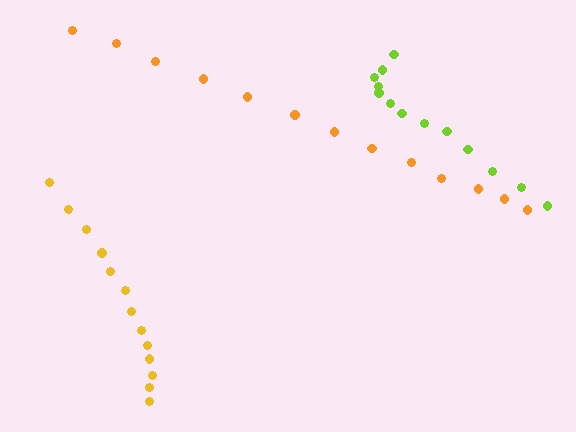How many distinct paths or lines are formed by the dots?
There are 3 distinct paths.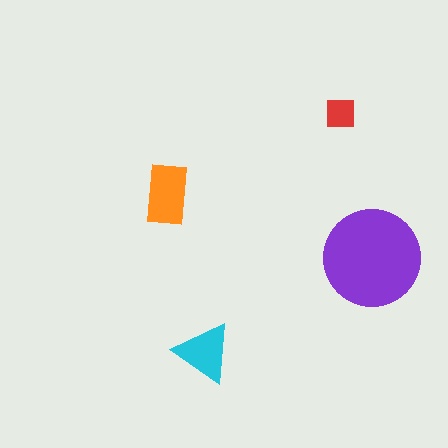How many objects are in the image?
There are 4 objects in the image.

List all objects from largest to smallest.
The purple circle, the orange rectangle, the cyan triangle, the red square.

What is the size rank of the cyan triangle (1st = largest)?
3rd.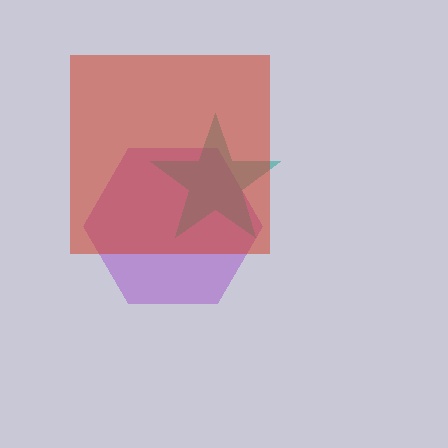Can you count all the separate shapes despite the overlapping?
Yes, there are 3 separate shapes.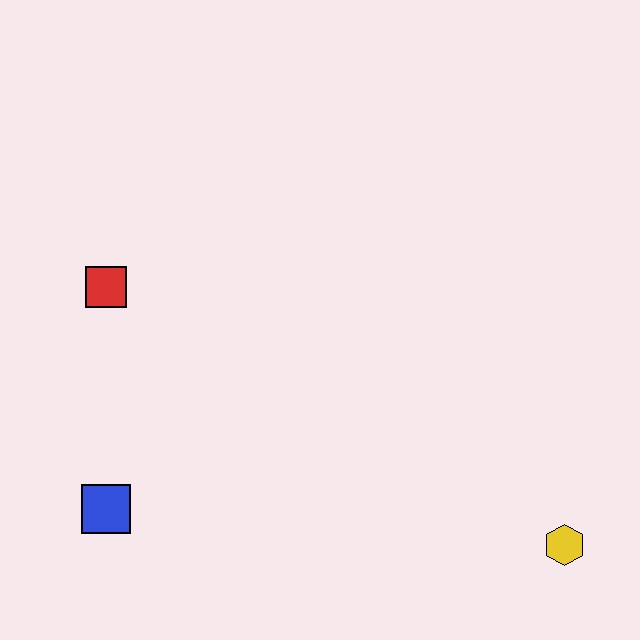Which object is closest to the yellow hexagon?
The blue square is closest to the yellow hexagon.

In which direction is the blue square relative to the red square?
The blue square is below the red square.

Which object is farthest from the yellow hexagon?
The red square is farthest from the yellow hexagon.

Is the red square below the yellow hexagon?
No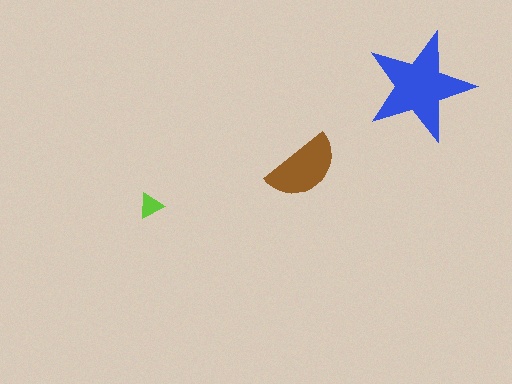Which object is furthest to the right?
The blue star is rightmost.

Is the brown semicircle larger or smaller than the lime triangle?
Larger.